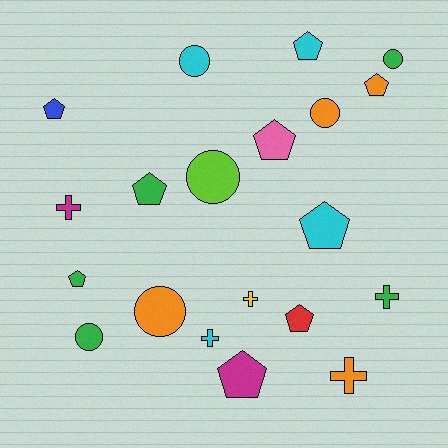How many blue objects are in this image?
There is 1 blue object.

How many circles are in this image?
There are 6 circles.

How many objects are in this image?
There are 20 objects.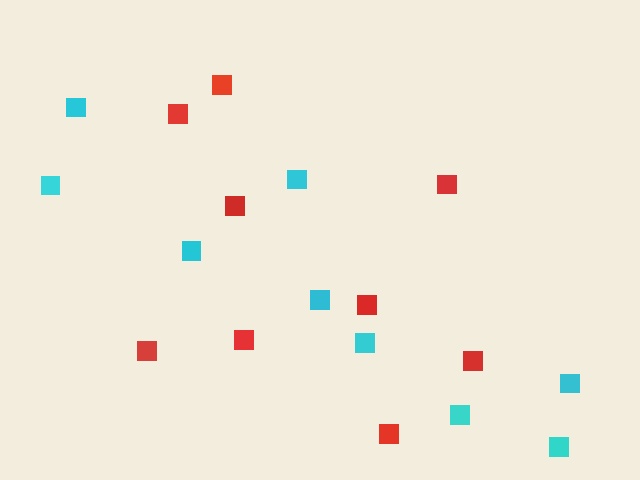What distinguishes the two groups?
There are 2 groups: one group of red squares (9) and one group of cyan squares (9).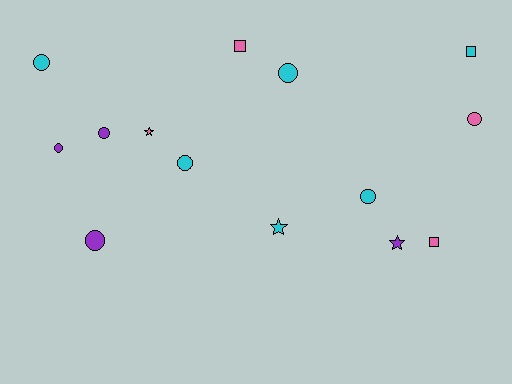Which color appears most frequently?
Cyan, with 6 objects.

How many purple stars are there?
There is 1 purple star.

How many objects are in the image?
There are 14 objects.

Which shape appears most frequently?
Circle, with 8 objects.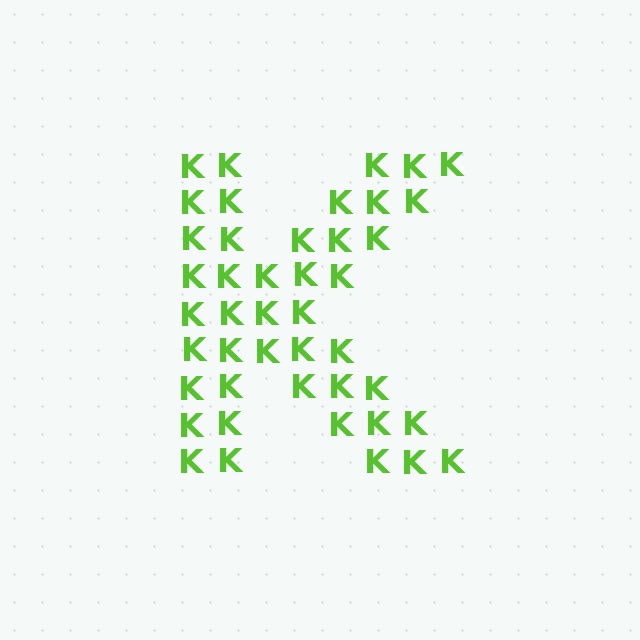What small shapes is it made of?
It is made of small letter K's.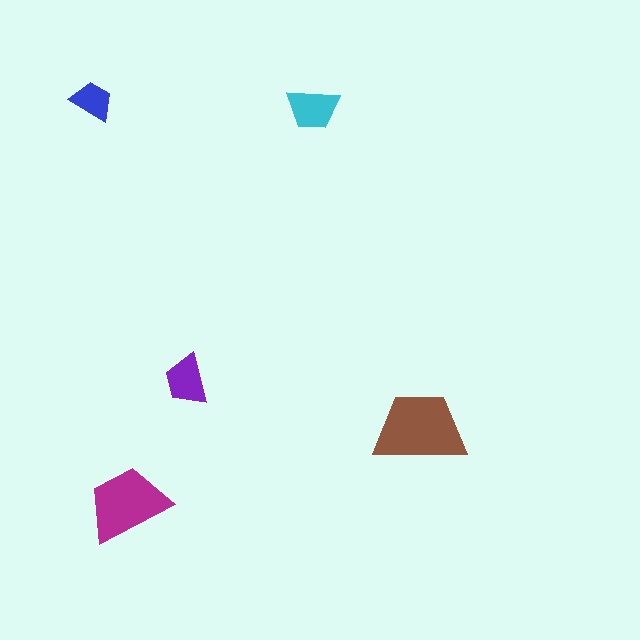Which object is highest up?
The blue trapezoid is topmost.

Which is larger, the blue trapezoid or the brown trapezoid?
The brown one.